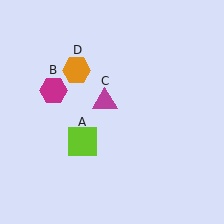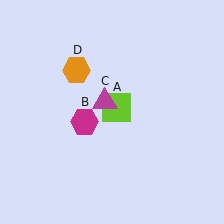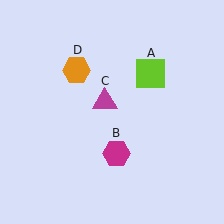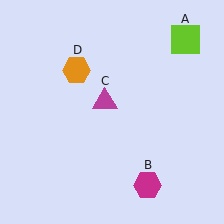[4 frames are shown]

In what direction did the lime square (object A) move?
The lime square (object A) moved up and to the right.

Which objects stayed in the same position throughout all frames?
Magenta triangle (object C) and orange hexagon (object D) remained stationary.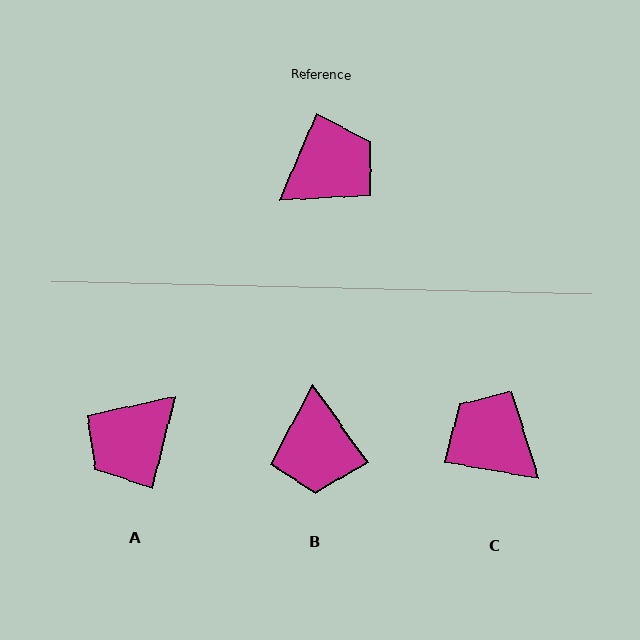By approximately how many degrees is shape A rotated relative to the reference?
Approximately 171 degrees clockwise.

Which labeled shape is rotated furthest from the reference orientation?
A, about 171 degrees away.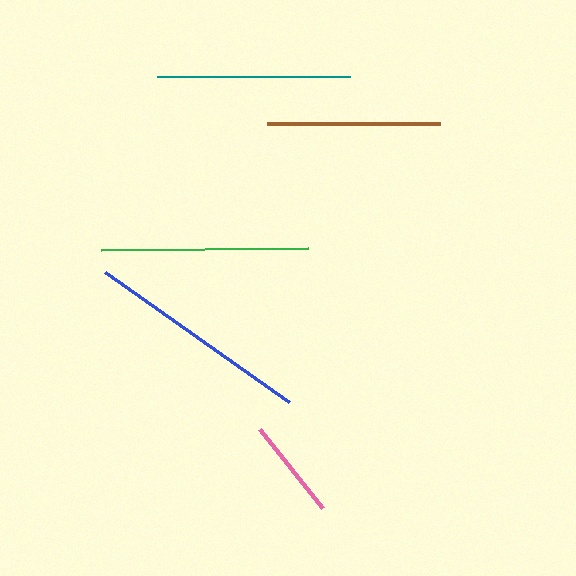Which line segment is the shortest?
The pink line is the shortest at approximately 101 pixels.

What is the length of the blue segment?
The blue segment is approximately 226 pixels long.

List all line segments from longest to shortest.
From longest to shortest: blue, green, teal, brown, pink.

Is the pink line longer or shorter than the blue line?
The blue line is longer than the pink line.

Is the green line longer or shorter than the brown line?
The green line is longer than the brown line.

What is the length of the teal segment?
The teal segment is approximately 193 pixels long.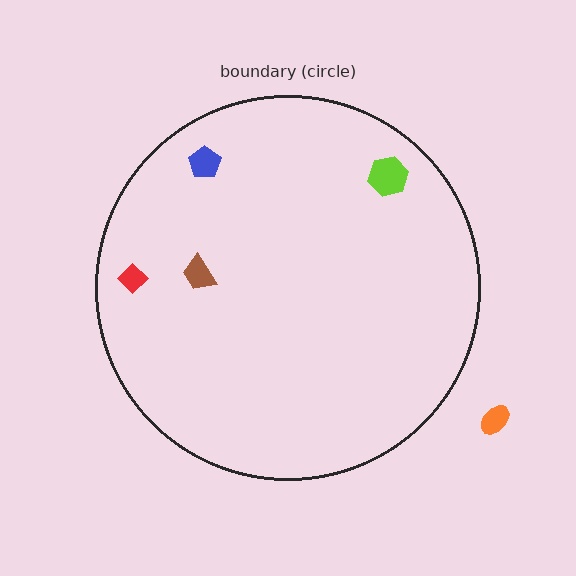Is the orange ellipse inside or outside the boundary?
Outside.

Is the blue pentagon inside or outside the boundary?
Inside.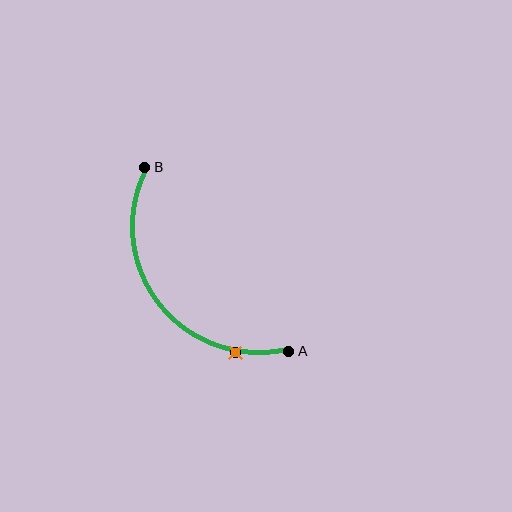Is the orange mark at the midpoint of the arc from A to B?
No. The orange mark lies on the arc but is closer to endpoint A. The arc midpoint would be at the point on the curve equidistant along the arc from both A and B.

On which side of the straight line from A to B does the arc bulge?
The arc bulges below and to the left of the straight line connecting A and B.